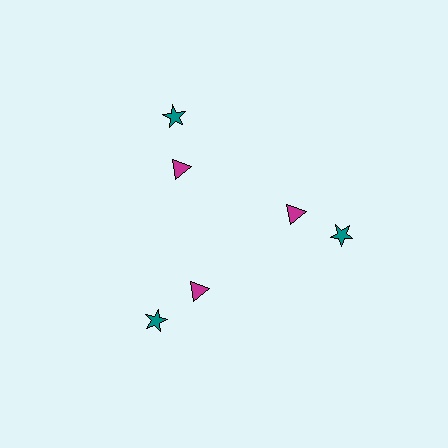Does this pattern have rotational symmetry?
Yes, this pattern has 3-fold rotational symmetry. It looks the same after rotating 120 degrees around the center.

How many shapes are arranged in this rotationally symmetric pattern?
There are 6 shapes, arranged in 3 groups of 2.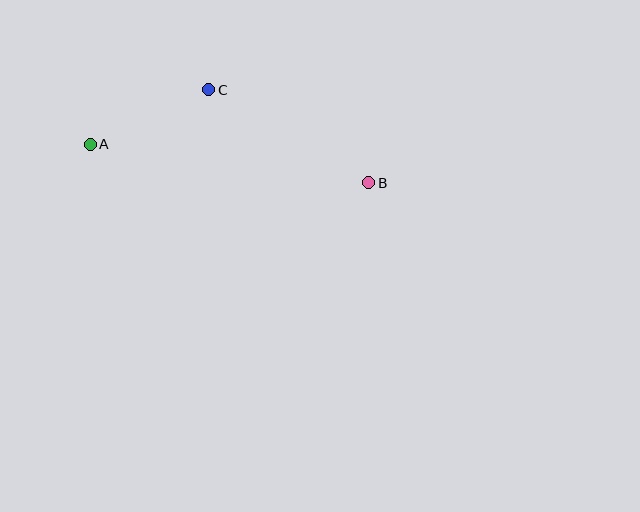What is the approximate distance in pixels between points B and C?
The distance between B and C is approximately 185 pixels.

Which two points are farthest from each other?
Points A and B are farthest from each other.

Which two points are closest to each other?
Points A and C are closest to each other.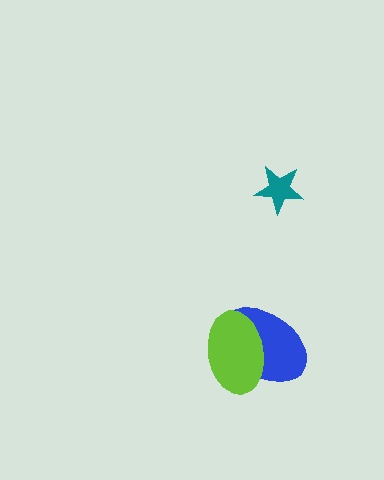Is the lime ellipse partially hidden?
No, no other shape covers it.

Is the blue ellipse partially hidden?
Yes, it is partially covered by another shape.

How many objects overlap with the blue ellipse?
1 object overlaps with the blue ellipse.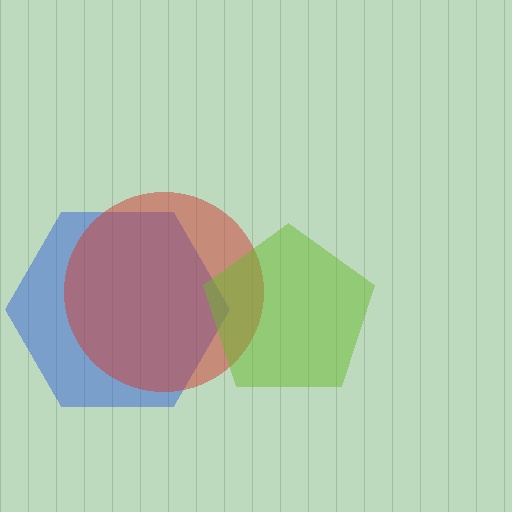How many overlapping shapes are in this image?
There are 3 overlapping shapes in the image.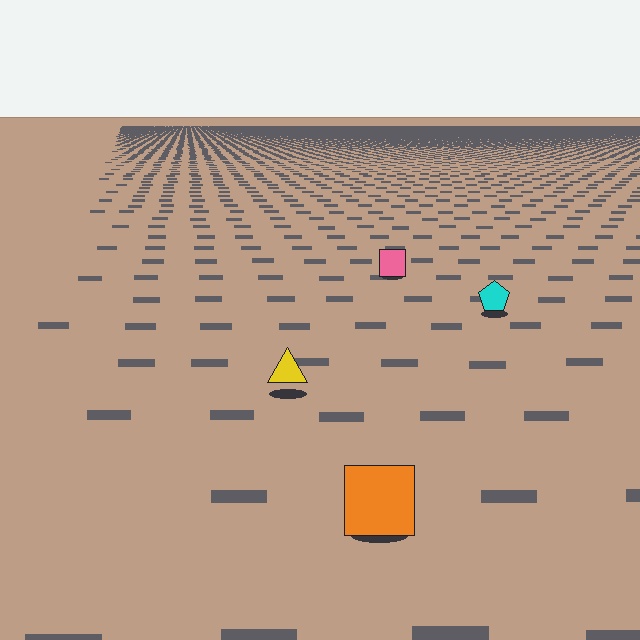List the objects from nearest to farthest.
From nearest to farthest: the orange square, the yellow triangle, the cyan pentagon, the pink square.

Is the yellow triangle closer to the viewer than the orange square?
No. The orange square is closer — you can tell from the texture gradient: the ground texture is coarser near it.